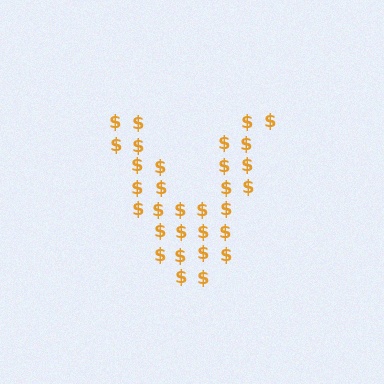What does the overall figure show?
The overall figure shows the letter V.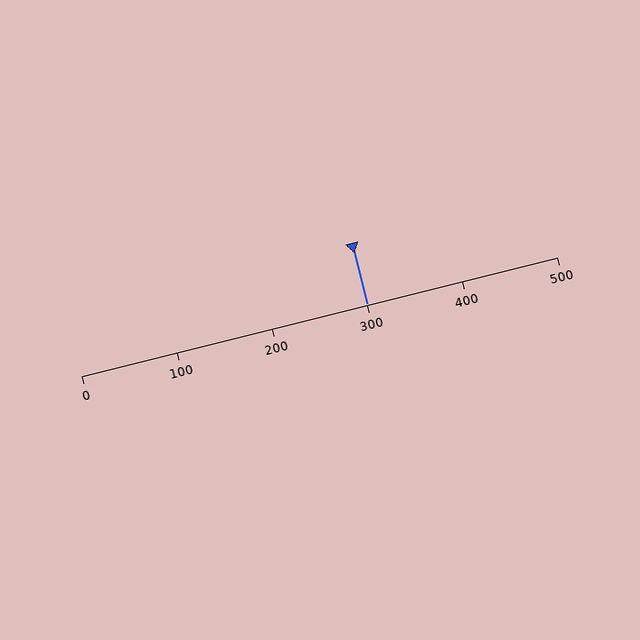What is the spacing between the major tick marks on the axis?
The major ticks are spaced 100 apart.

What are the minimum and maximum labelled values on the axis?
The axis runs from 0 to 500.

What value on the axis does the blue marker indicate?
The marker indicates approximately 300.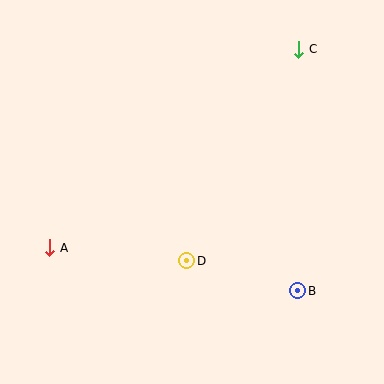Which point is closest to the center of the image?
Point D at (187, 261) is closest to the center.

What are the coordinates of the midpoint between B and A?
The midpoint between B and A is at (174, 269).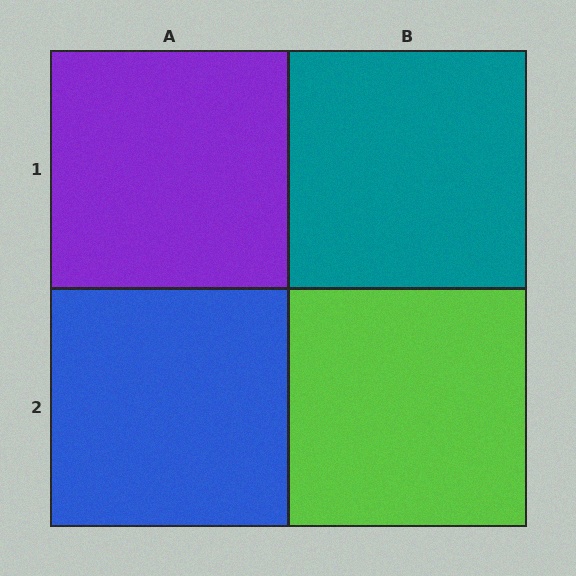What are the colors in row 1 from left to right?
Purple, teal.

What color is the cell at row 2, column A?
Blue.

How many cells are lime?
1 cell is lime.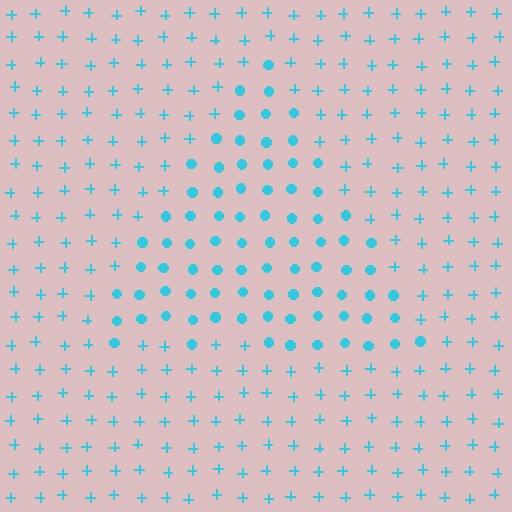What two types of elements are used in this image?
The image uses circles inside the triangle region and plus signs outside it.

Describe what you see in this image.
The image is filled with small cyan elements arranged in a uniform grid. A triangle-shaped region contains circles, while the surrounding area contains plus signs. The boundary is defined purely by the change in element shape.